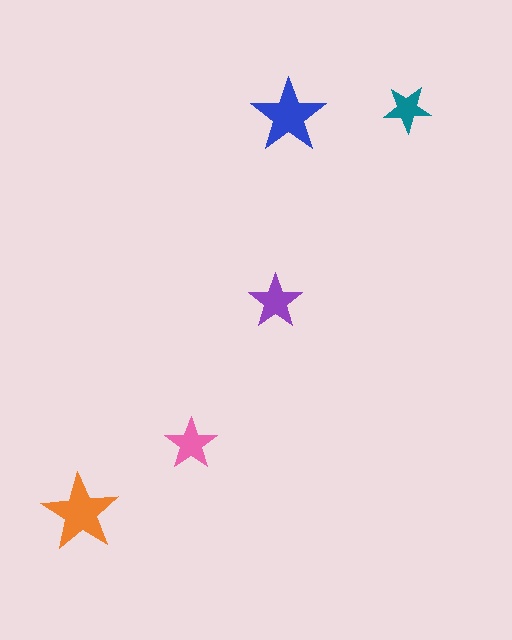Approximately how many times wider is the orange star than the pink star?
About 1.5 times wider.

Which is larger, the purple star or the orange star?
The orange one.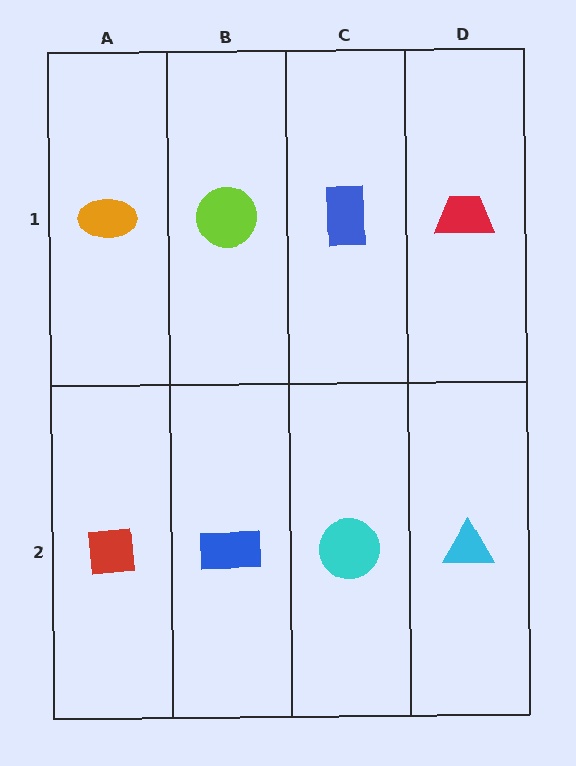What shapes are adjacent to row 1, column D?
A cyan triangle (row 2, column D), a blue rectangle (row 1, column C).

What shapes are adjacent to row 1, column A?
A red square (row 2, column A), a lime circle (row 1, column B).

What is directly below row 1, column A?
A red square.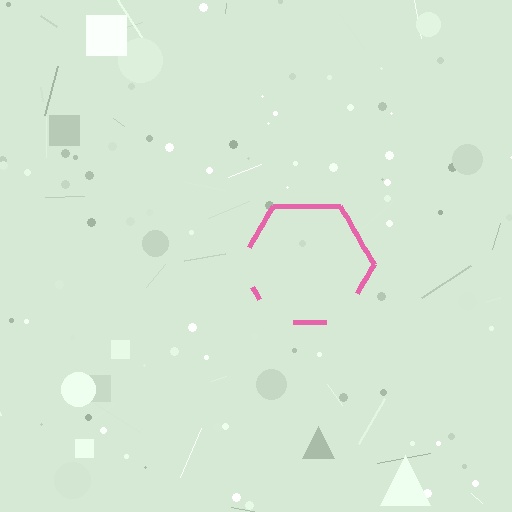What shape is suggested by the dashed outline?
The dashed outline suggests a hexagon.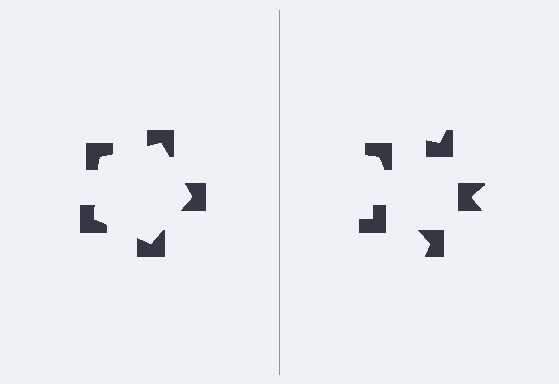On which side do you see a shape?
An illusory pentagon appears on the left side. On the right side the wedge cuts are rotated, so no coherent shape forms.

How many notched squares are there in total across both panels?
10 — 5 on each side.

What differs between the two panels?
The notched squares are positioned identically on both sides; only the wedge orientations differ. On the left they align to a pentagon; on the right they are misaligned.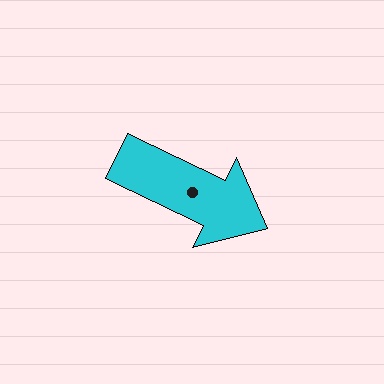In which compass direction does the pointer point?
Southeast.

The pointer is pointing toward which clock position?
Roughly 4 o'clock.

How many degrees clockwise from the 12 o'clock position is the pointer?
Approximately 116 degrees.